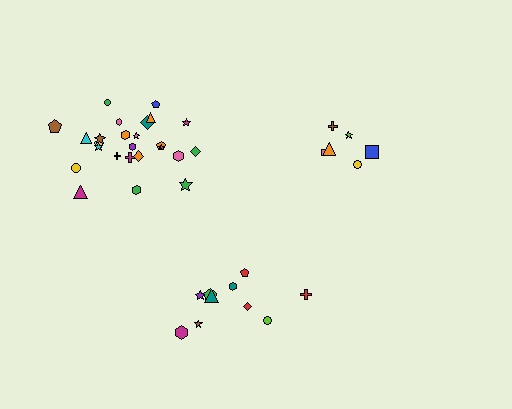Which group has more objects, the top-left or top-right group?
The top-left group.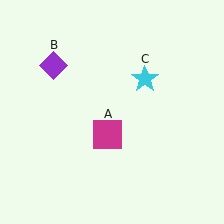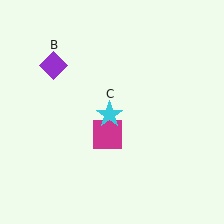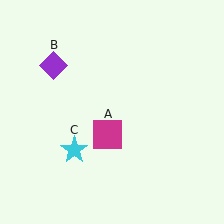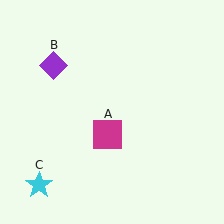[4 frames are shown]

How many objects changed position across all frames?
1 object changed position: cyan star (object C).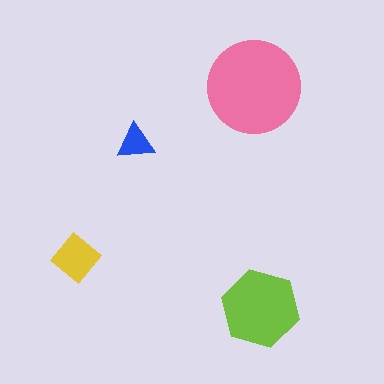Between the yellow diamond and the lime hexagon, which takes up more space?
The lime hexagon.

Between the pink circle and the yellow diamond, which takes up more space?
The pink circle.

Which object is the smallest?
The blue triangle.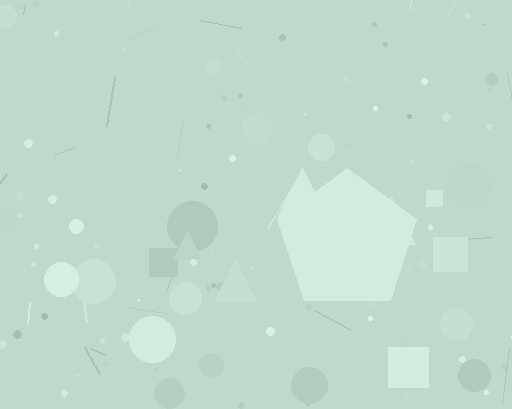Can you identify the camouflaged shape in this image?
The camouflaged shape is a pentagon.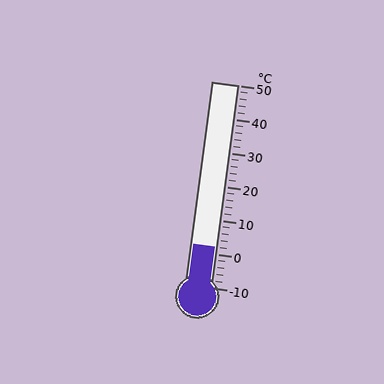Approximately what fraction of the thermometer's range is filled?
The thermometer is filled to approximately 20% of its range.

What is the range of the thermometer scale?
The thermometer scale ranges from -10°C to 50°C.